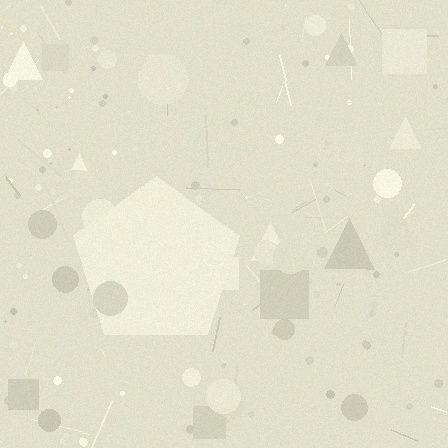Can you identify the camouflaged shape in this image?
The camouflaged shape is a pentagon.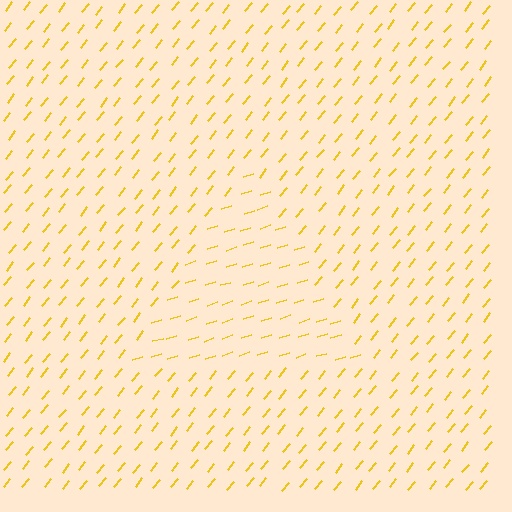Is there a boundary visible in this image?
Yes, there is a texture boundary formed by a change in line orientation.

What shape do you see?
I see a triangle.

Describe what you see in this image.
The image is filled with small yellow line segments. A triangle region in the image has lines oriented differently from the surrounding lines, creating a visible texture boundary.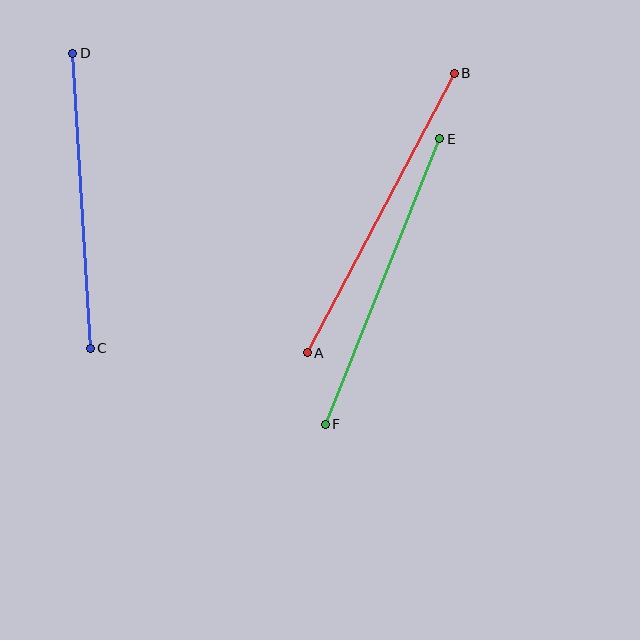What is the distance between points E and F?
The distance is approximately 307 pixels.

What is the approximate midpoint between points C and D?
The midpoint is at approximately (81, 201) pixels.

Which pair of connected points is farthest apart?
Points A and B are farthest apart.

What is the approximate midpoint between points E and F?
The midpoint is at approximately (383, 282) pixels.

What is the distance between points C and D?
The distance is approximately 295 pixels.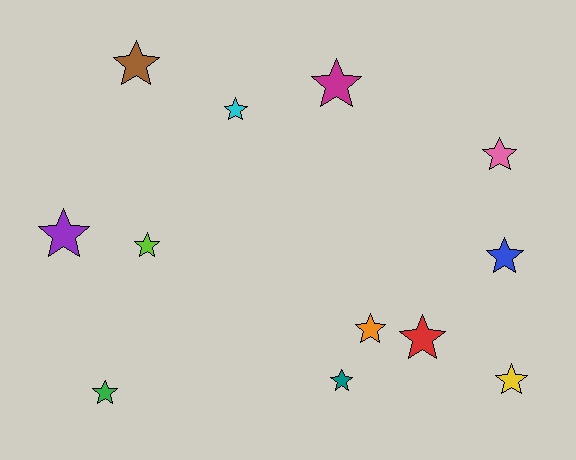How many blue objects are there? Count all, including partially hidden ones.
There is 1 blue object.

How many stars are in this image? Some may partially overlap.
There are 12 stars.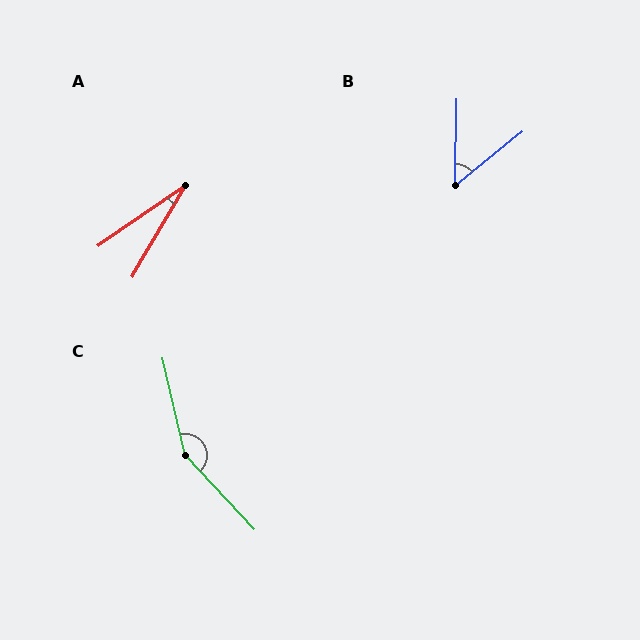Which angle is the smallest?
A, at approximately 25 degrees.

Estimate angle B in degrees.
Approximately 50 degrees.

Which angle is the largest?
C, at approximately 150 degrees.